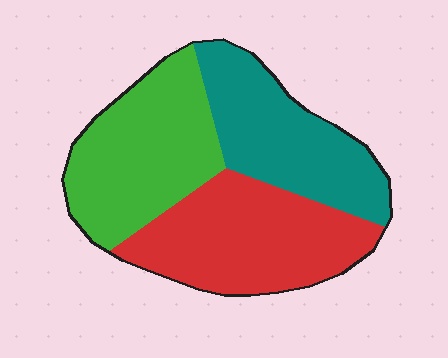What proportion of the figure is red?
Red takes up between a third and a half of the figure.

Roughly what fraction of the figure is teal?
Teal covers 30% of the figure.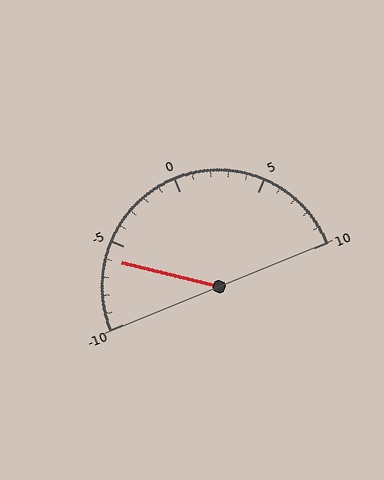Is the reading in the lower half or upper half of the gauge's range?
The reading is in the lower half of the range (-10 to 10).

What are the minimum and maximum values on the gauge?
The gauge ranges from -10 to 10.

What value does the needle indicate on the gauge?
The needle indicates approximately -6.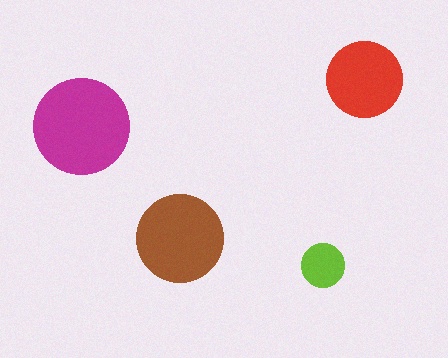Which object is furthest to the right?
The red circle is rightmost.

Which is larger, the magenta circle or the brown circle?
The magenta one.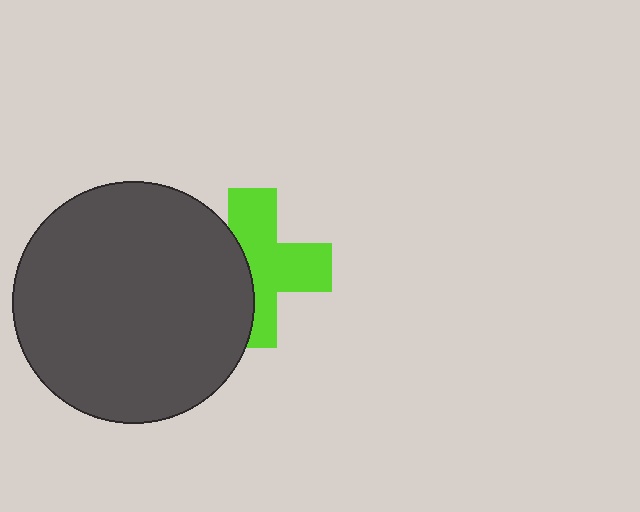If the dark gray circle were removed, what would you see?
You would see the complete lime cross.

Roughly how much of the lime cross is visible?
About half of it is visible (roughly 60%).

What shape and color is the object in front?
The object in front is a dark gray circle.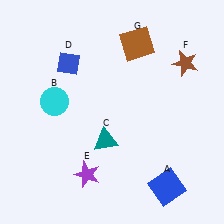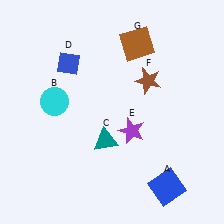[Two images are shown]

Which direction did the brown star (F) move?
The brown star (F) moved left.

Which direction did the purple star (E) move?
The purple star (E) moved right.